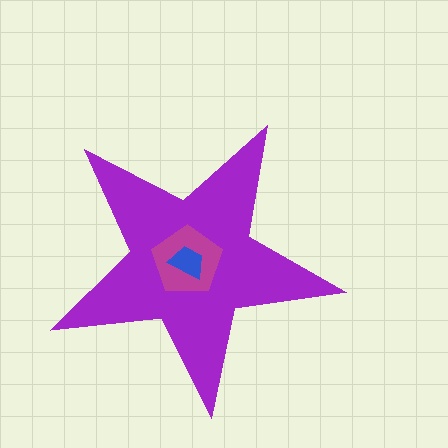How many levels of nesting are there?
3.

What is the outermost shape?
The purple star.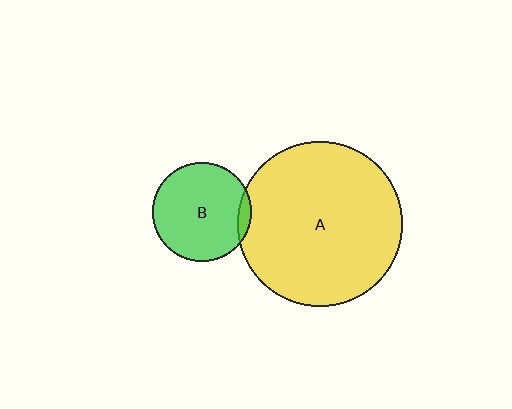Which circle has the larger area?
Circle A (yellow).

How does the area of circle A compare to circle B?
Approximately 2.8 times.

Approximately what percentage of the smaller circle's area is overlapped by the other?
Approximately 5%.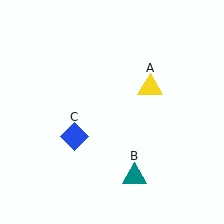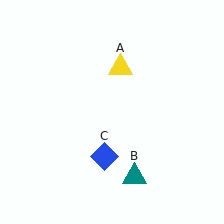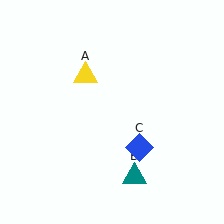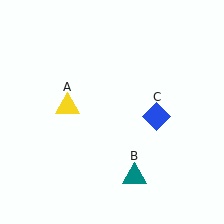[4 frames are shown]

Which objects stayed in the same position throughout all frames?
Teal triangle (object B) remained stationary.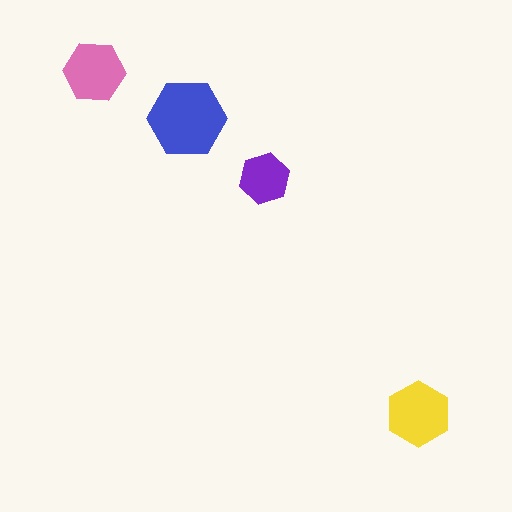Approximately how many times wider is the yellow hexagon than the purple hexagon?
About 1.5 times wider.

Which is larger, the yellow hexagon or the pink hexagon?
The yellow one.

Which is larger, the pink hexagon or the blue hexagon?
The blue one.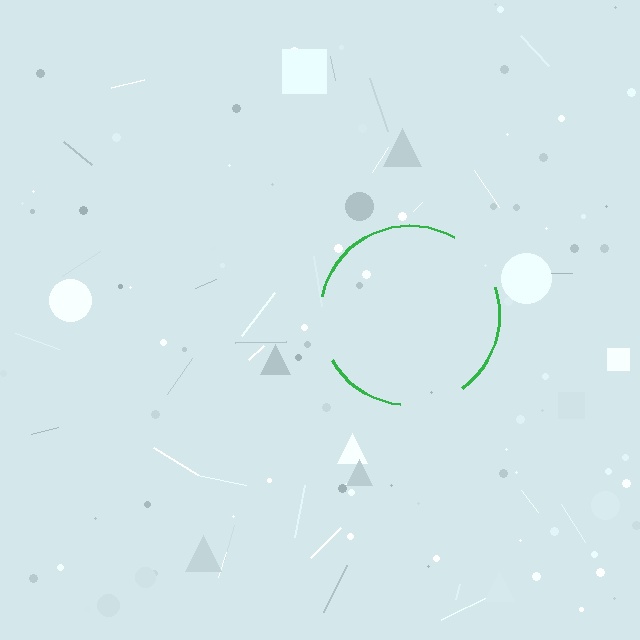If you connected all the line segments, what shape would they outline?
They would outline a circle.